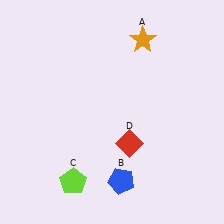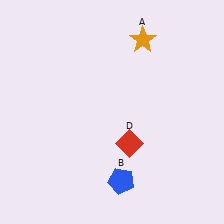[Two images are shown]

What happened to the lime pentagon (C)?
The lime pentagon (C) was removed in Image 2. It was in the bottom-left area of Image 1.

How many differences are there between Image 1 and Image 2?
There is 1 difference between the two images.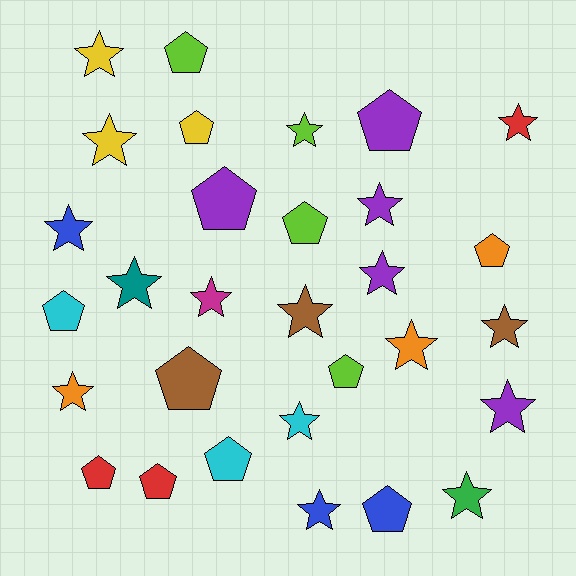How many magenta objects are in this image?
There is 1 magenta object.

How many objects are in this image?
There are 30 objects.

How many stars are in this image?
There are 17 stars.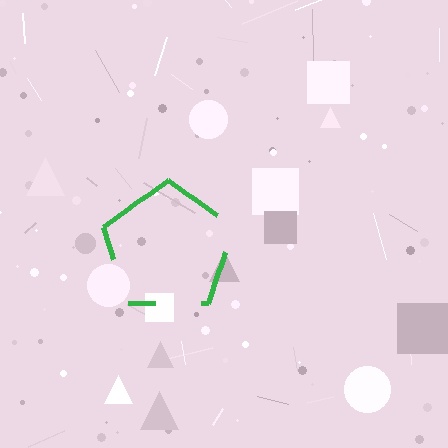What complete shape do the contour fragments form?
The contour fragments form a pentagon.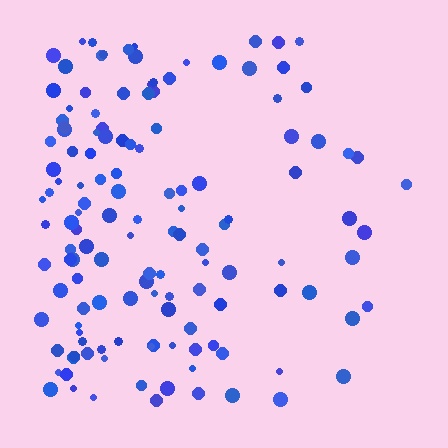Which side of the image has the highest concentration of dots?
The left.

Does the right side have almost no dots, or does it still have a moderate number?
Still a moderate number, just noticeably fewer than the left.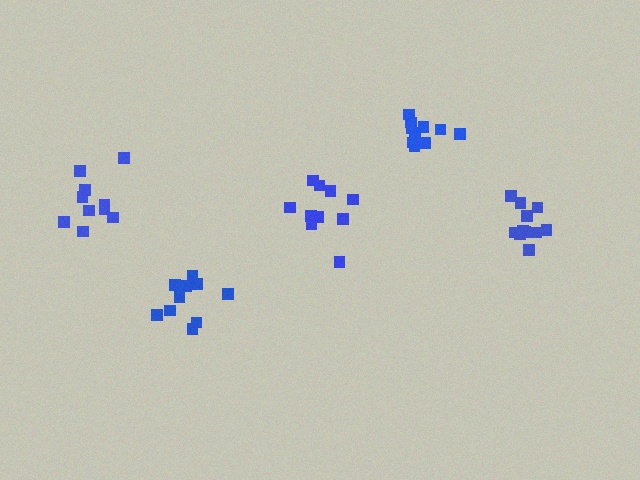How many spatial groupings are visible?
There are 5 spatial groupings.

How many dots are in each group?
Group 1: 10 dots, Group 2: 11 dots, Group 3: 10 dots, Group 4: 10 dots, Group 5: 10 dots (51 total).